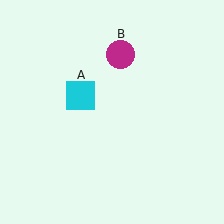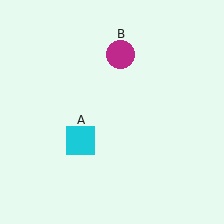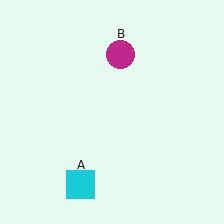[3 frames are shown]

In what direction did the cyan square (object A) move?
The cyan square (object A) moved down.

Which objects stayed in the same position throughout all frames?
Magenta circle (object B) remained stationary.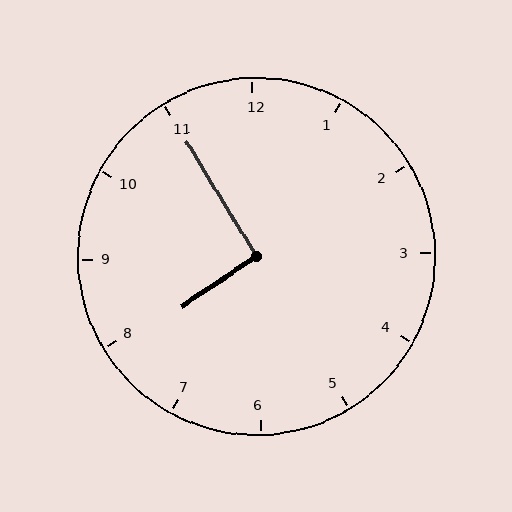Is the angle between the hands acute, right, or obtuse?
It is right.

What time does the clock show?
7:55.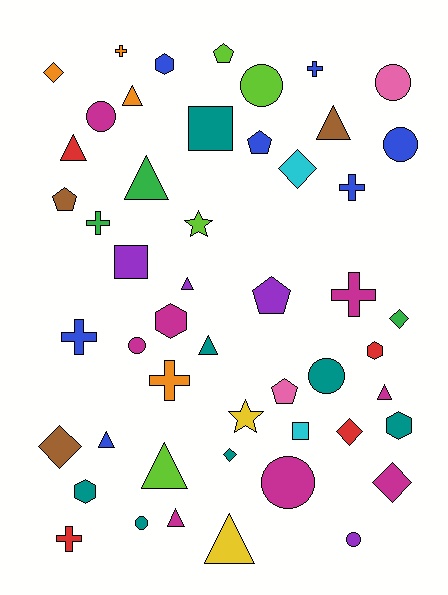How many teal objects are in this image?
There are 7 teal objects.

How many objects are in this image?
There are 50 objects.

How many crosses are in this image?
There are 8 crosses.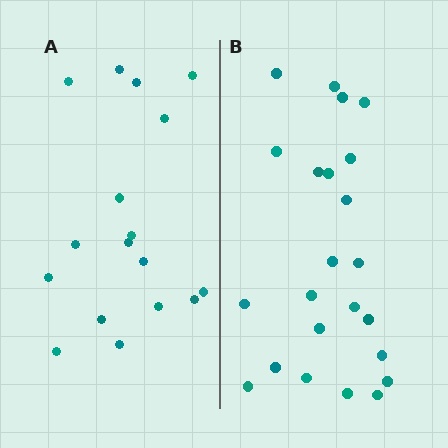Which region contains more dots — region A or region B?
Region B (the right region) has more dots.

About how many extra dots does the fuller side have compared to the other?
Region B has about 6 more dots than region A.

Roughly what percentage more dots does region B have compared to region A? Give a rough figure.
About 35% more.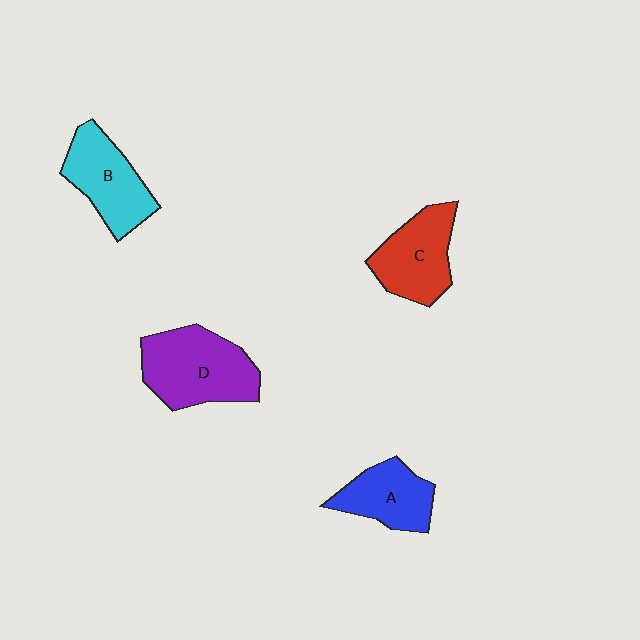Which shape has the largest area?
Shape D (purple).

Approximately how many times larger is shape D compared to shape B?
Approximately 1.3 times.